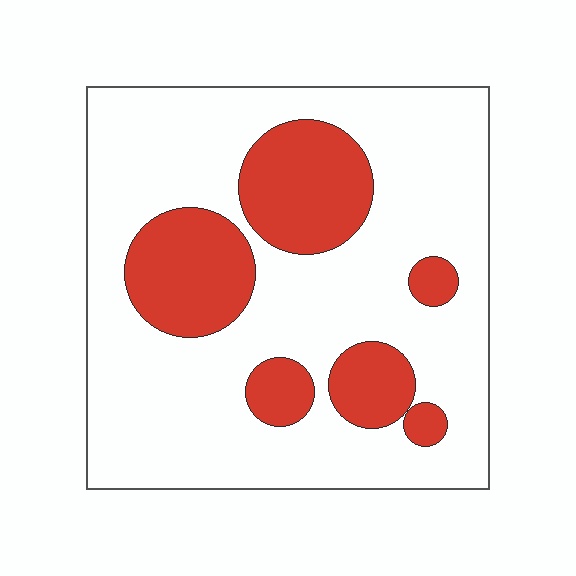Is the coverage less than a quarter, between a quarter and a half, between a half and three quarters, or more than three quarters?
Between a quarter and a half.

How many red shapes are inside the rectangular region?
6.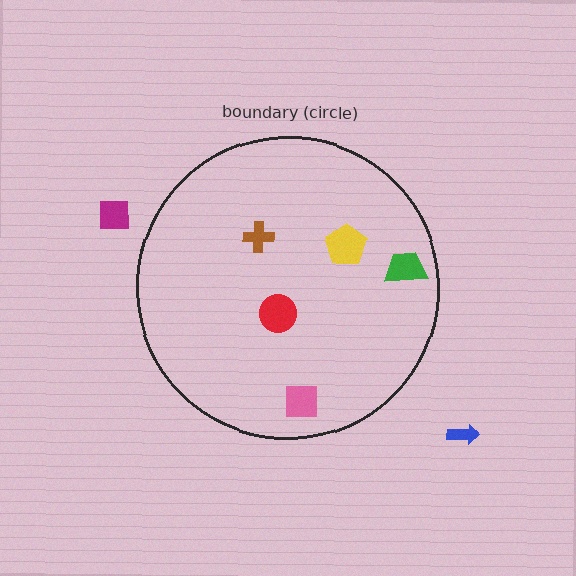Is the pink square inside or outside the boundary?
Inside.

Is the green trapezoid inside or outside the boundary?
Inside.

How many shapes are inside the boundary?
5 inside, 2 outside.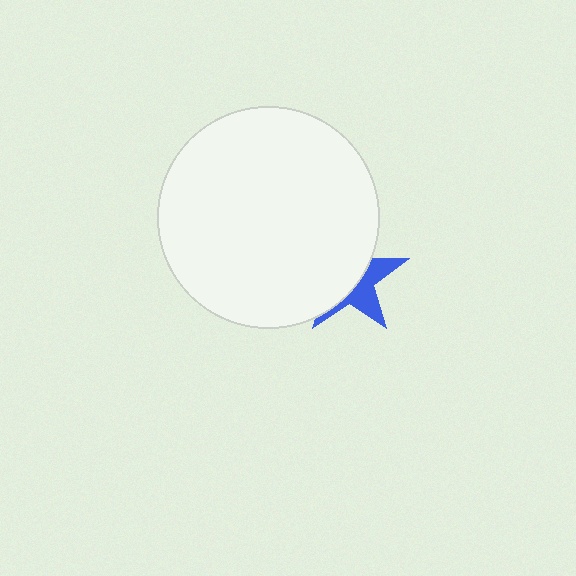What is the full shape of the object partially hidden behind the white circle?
The partially hidden object is a blue star.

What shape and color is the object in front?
The object in front is a white circle.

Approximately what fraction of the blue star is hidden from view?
Roughly 61% of the blue star is hidden behind the white circle.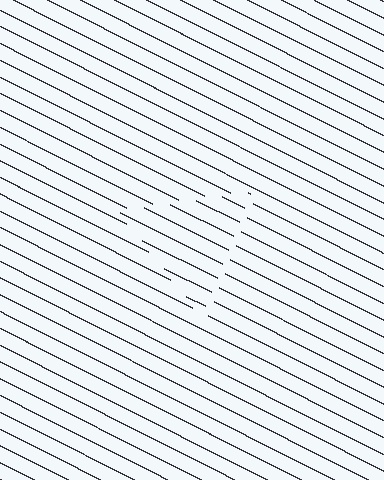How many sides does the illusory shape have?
3 sides — the line-ends trace a triangle.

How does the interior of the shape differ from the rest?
The interior of the shape contains the same grating, shifted by half a period — the contour is defined by the phase discontinuity where line-ends from the inner and outer gratings abut.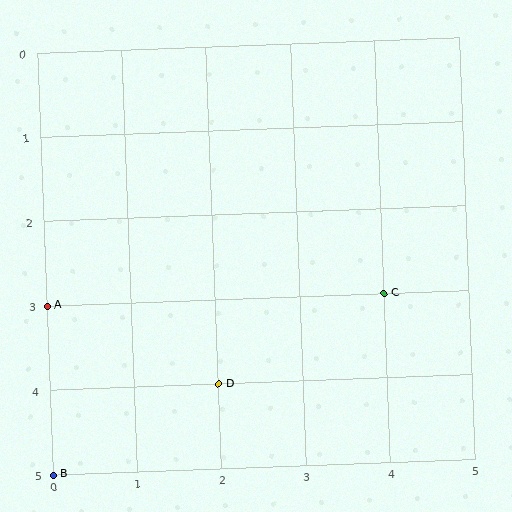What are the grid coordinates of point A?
Point A is at grid coordinates (0, 3).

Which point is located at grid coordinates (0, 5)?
Point B is at (0, 5).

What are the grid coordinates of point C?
Point C is at grid coordinates (4, 3).